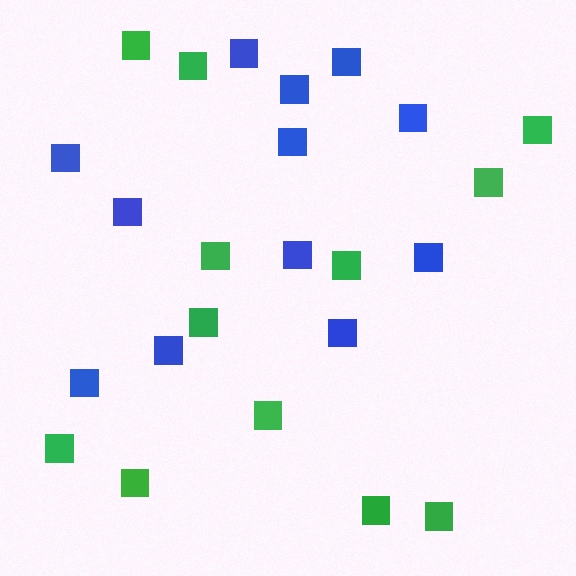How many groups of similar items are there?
There are 2 groups: one group of blue squares (12) and one group of green squares (12).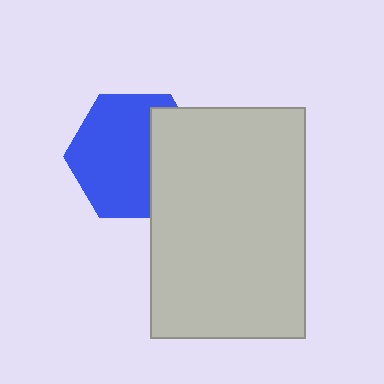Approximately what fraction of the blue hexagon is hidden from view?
Roughly 34% of the blue hexagon is hidden behind the light gray rectangle.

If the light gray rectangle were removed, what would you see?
You would see the complete blue hexagon.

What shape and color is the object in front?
The object in front is a light gray rectangle.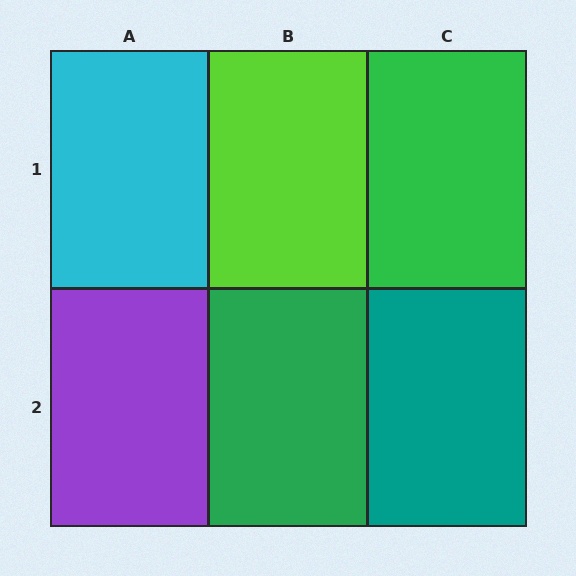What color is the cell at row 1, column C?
Green.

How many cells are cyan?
1 cell is cyan.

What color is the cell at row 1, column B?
Lime.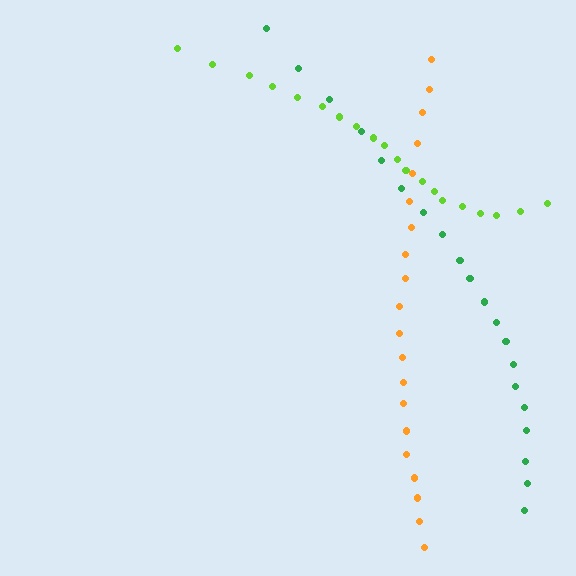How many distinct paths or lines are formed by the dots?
There are 3 distinct paths.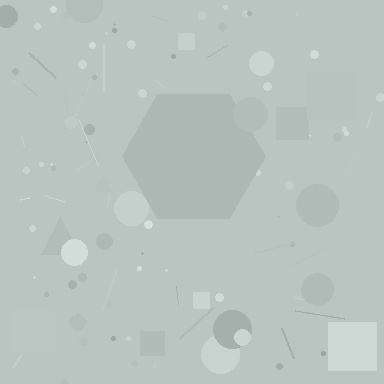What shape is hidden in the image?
A hexagon is hidden in the image.